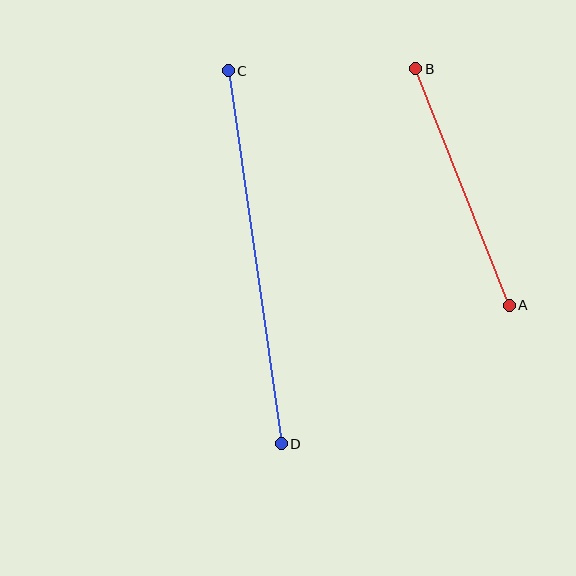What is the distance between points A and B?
The distance is approximately 254 pixels.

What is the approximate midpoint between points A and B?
The midpoint is at approximately (463, 187) pixels.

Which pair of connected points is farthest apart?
Points C and D are farthest apart.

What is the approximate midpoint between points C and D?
The midpoint is at approximately (255, 257) pixels.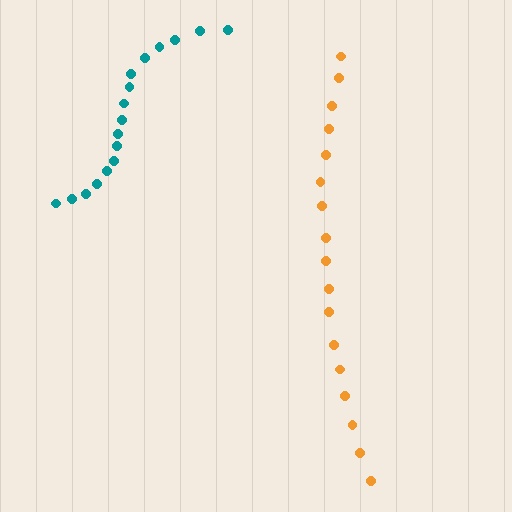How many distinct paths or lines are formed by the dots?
There are 2 distinct paths.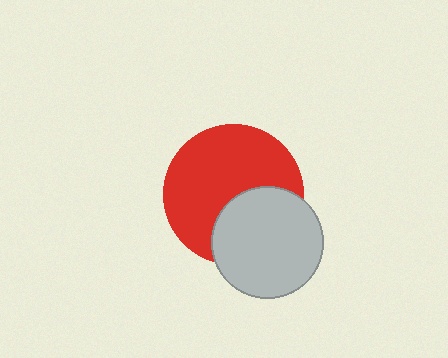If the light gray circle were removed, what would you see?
You would see the complete red circle.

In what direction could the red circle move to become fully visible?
The red circle could move toward the upper-left. That would shift it out from behind the light gray circle entirely.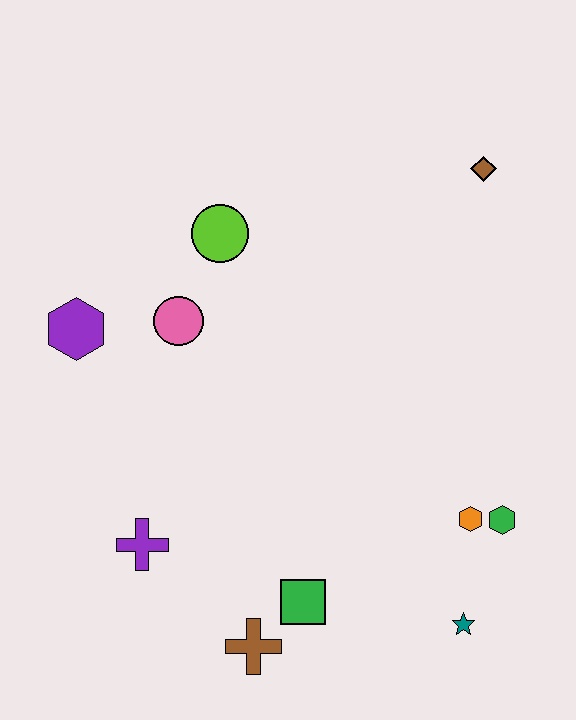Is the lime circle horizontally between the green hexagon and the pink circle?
Yes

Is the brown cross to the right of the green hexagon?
No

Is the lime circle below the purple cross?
No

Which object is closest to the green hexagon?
The orange hexagon is closest to the green hexagon.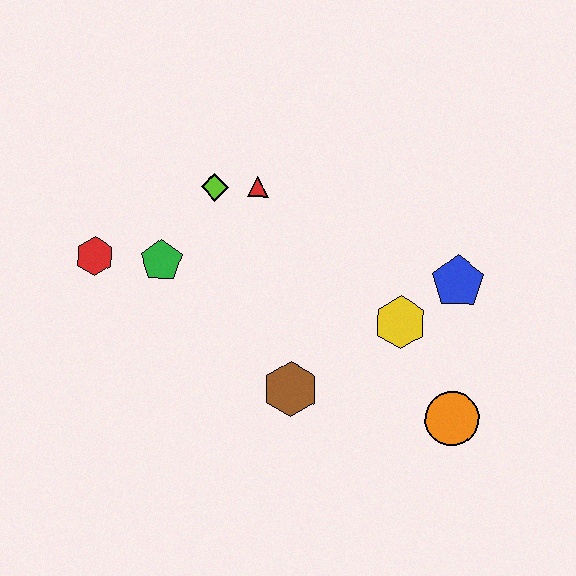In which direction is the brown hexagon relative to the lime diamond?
The brown hexagon is below the lime diamond.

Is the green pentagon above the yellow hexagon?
Yes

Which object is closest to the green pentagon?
The red hexagon is closest to the green pentagon.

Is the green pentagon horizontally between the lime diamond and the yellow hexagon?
No